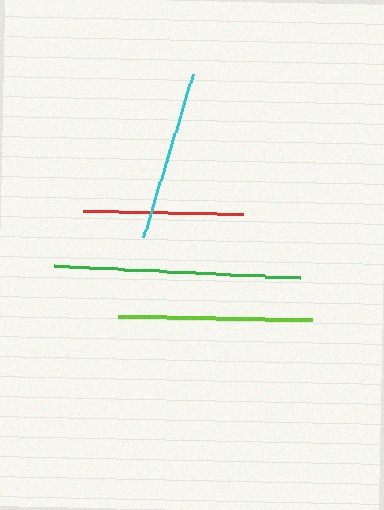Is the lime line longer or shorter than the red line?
The lime line is longer than the red line.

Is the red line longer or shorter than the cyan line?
The cyan line is longer than the red line.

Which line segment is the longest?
The green line is the longest at approximately 247 pixels.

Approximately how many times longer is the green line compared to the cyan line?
The green line is approximately 1.5 times the length of the cyan line.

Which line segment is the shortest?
The red line is the shortest at approximately 160 pixels.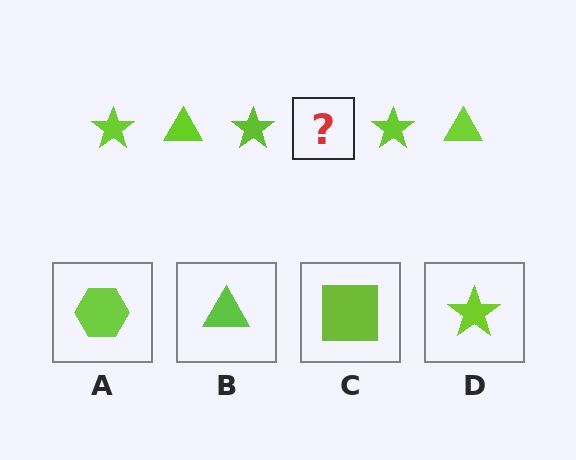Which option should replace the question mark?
Option B.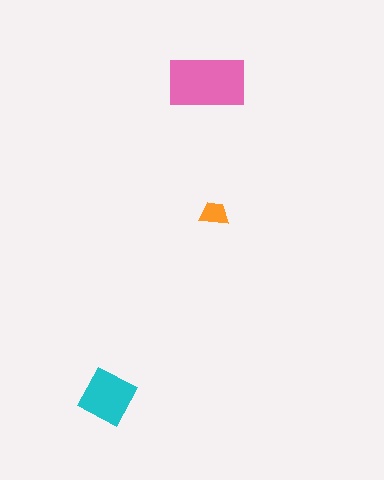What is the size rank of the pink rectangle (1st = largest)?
1st.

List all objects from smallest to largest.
The orange trapezoid, the cyan diamond, the pink rectangle.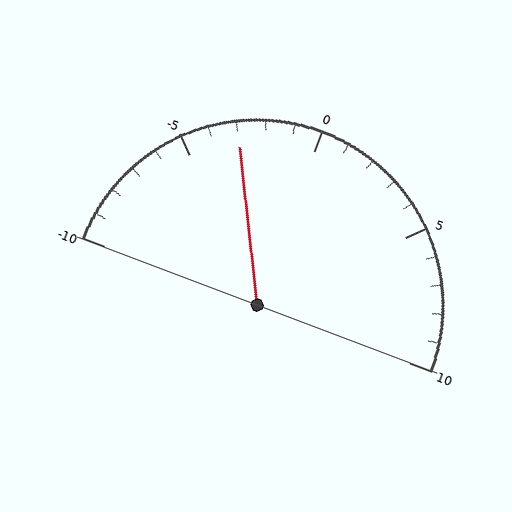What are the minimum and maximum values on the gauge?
The gauge ranges from -10 to 10.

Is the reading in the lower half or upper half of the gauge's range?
The reading is in the lower half of the range (-10 to 10).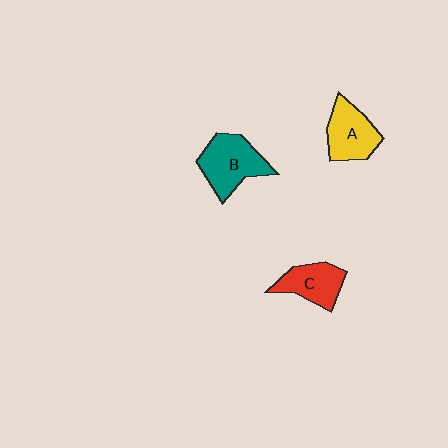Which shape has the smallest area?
Shape C (red).